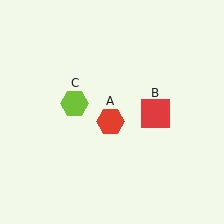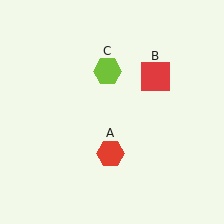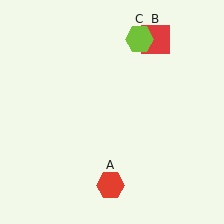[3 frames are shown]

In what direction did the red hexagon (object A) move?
The red hexagon (object A) moved down.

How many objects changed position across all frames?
3 objects changed position: red hexagon (object A), red square (object B), lime hexagon (object C).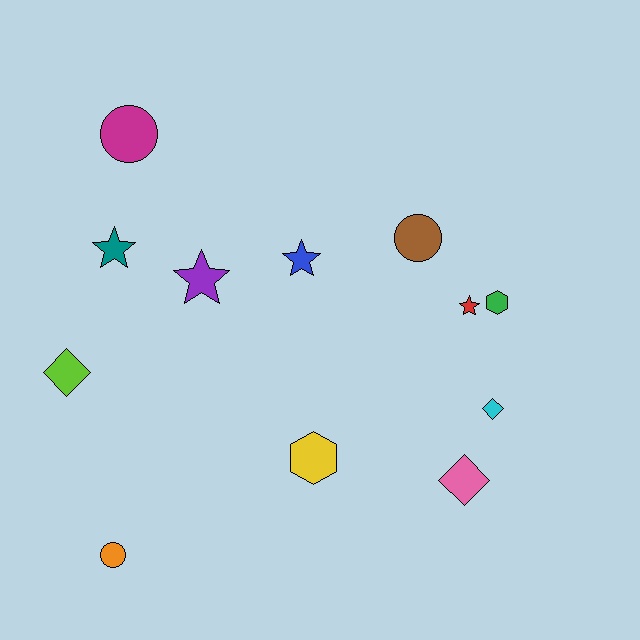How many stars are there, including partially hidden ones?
There are 4 stars.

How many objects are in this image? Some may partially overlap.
There are 12 objects.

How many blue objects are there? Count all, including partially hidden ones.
There is 1 blue object.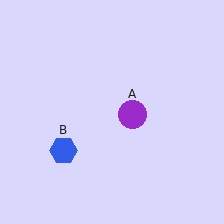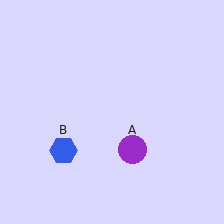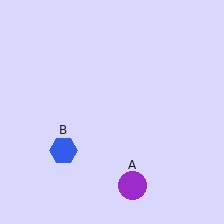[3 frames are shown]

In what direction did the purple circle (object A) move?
The purple circle (object A) moved down.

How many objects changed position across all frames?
1 object changed position: purple circle (object A).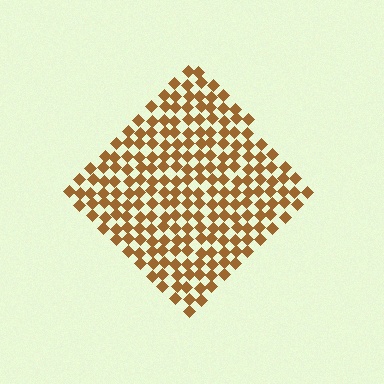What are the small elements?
The small elements are diamonds.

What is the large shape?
The large shape is a diamond.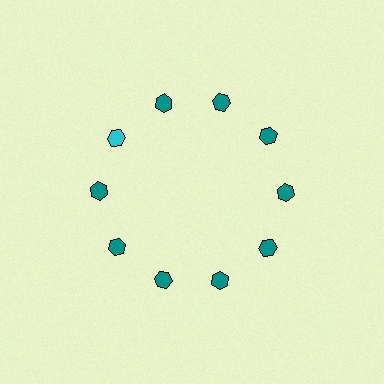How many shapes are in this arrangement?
There are 10 shapes arranged in a ring pattern.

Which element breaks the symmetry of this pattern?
The cyan hexagon at roughly the 10 o'clock position breaks the symmetry. All other shapes are teal hexagons.